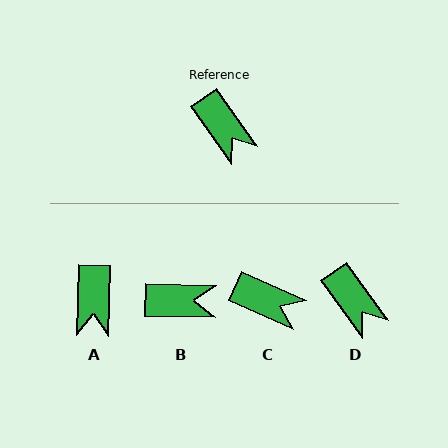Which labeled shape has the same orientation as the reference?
D.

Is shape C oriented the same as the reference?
No, it is off by about 31 degrees.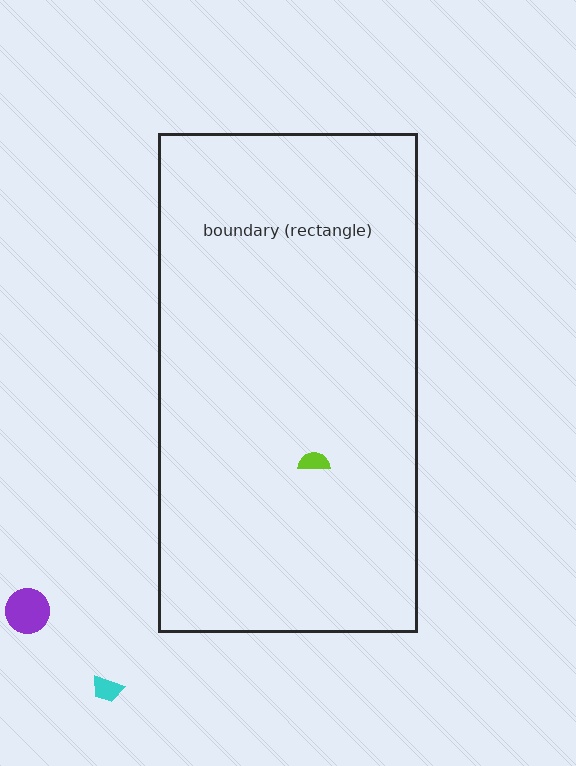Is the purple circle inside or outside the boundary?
Outside.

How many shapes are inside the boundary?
1 inside, 2 outside.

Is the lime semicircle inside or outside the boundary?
Inside.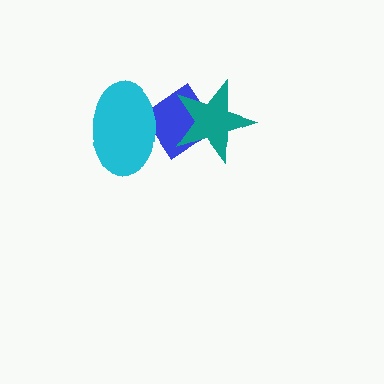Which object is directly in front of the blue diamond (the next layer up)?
The teal star is directly in front of the blue diamond.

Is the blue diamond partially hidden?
Yes, it is partially covered by another shape.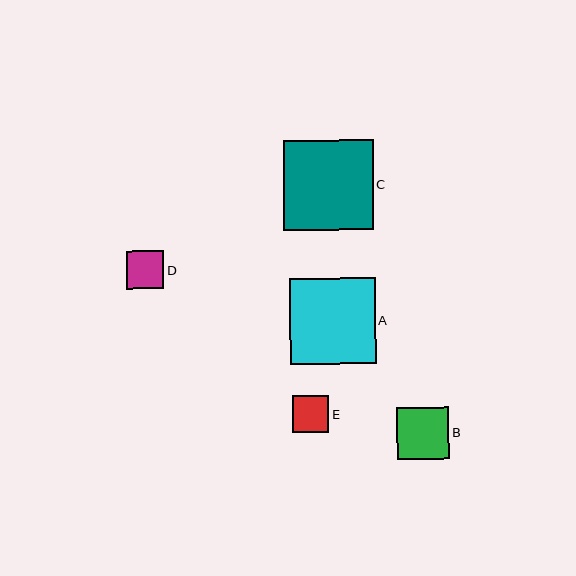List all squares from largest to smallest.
From largest to smallest: C, A, B, D, E.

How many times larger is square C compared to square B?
Square C is approximately 1.7 times the size of square B.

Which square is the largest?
Square C is the largest with a size of approximately 90 pixels.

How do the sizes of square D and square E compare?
Square D and square E are approximately the same size.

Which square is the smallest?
Square E is the smallest with a size of approximately 36 pixels.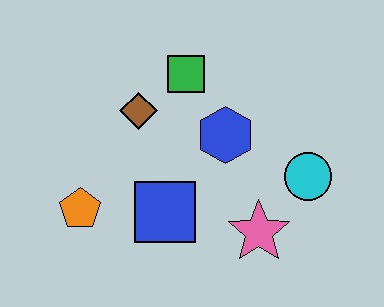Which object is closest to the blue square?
The orange pentagon is closest to the blue square.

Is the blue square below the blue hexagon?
Yes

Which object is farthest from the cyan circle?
The orange pentagon is farthest from the cyan circle.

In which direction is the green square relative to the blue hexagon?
The green square is above the blue hexagon.